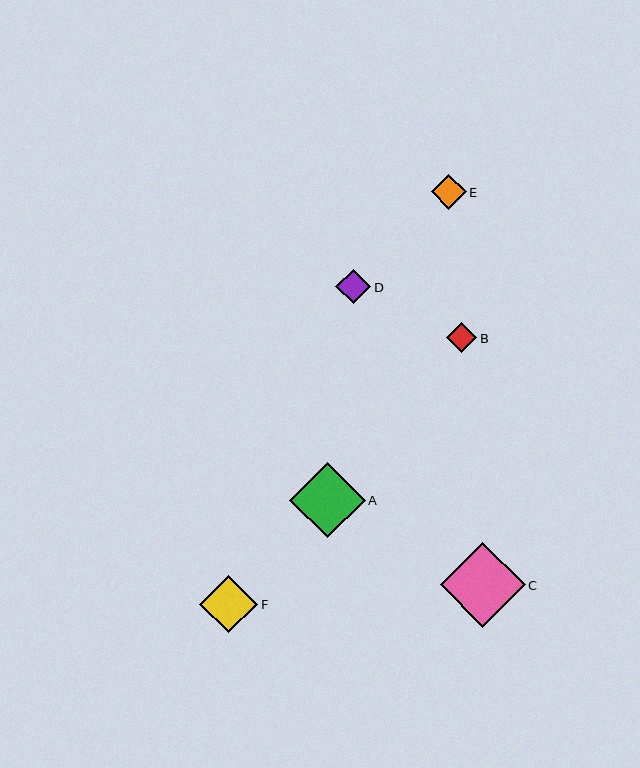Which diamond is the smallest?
Diamond B is the smallest with a size of approximately 31 pixels.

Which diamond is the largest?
Diamond C is the largest with a size of approximately 85 pixels.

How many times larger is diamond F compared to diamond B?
Diamond F is approximately 1.9 times the size of diamond B.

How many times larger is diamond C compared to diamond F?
Diamond C is approximately 1.5 times the size of diamond F.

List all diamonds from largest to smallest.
From largest to smallest: C, A, F, E, D, B.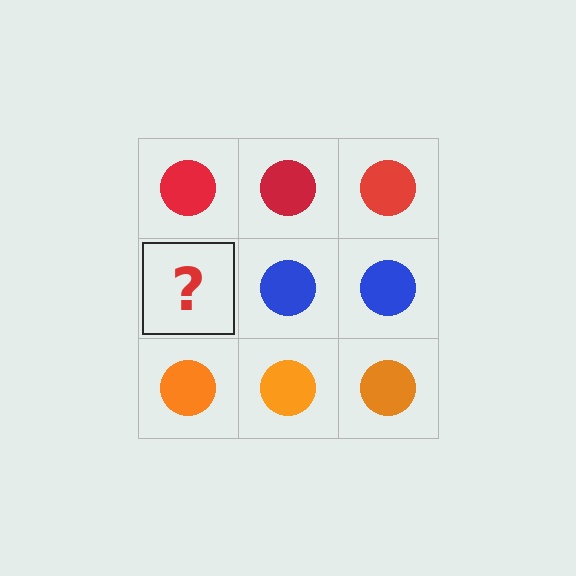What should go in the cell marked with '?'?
The missing cell should contain a blue circle.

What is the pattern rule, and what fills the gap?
The rule is that each row has a consistent color. The gap should be filled with a blue circle.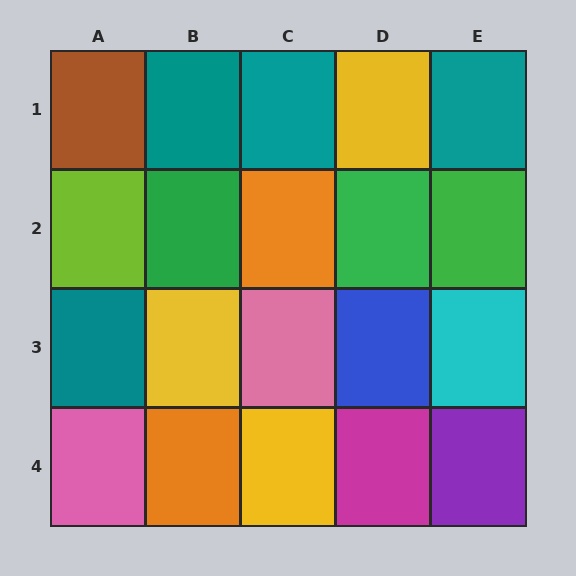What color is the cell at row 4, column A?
Pink.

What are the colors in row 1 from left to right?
Brown, teal, teal, yellow, teal.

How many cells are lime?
1 cell is lime.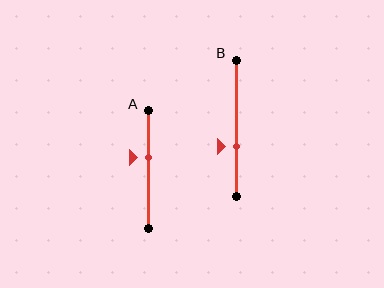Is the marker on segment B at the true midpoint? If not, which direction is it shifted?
No, the marker on segment B is shifted downward by about 13% of the segment length.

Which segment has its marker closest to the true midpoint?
Segment A has its marker closest to the true midpoint.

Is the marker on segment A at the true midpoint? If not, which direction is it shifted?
No, the marker on segment A is shifted upward by about 10% of the segment length.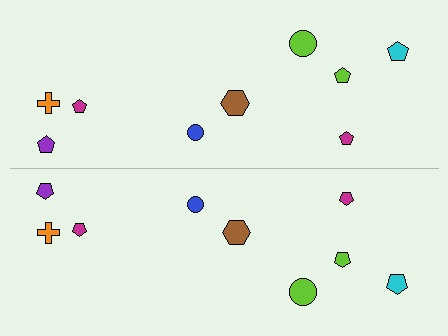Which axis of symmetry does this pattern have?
The pattern has a horizontal axis of symmetry running through the center of the image.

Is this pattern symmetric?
Yes, this pattern has bilateral (reflection) symmetry.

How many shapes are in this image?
There are 18 shapes in this image.